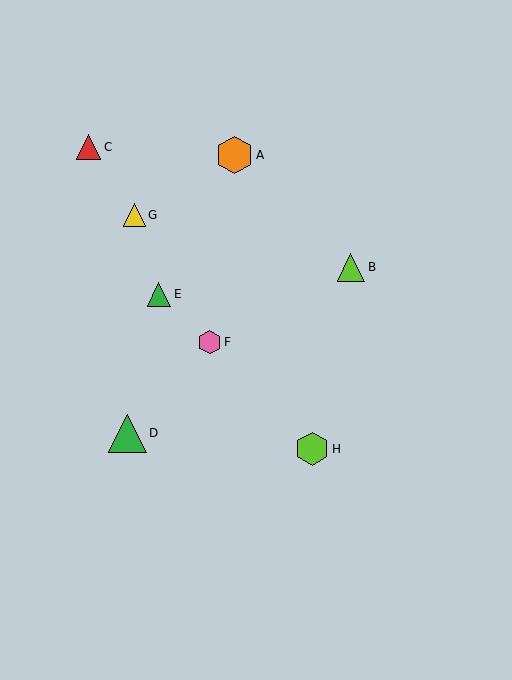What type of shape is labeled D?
Shape D is a green triangle.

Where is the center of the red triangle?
The center of the red triangle is at (88, 147).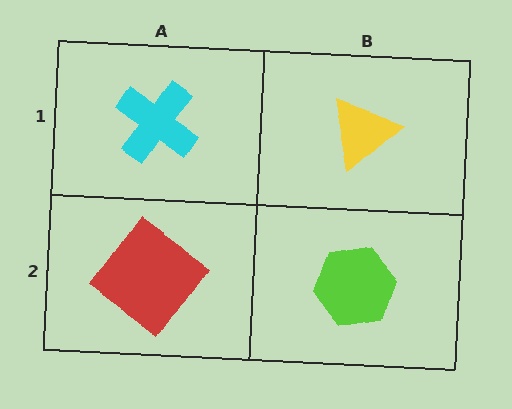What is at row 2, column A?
A red diamond.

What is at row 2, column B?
A lime hexagon.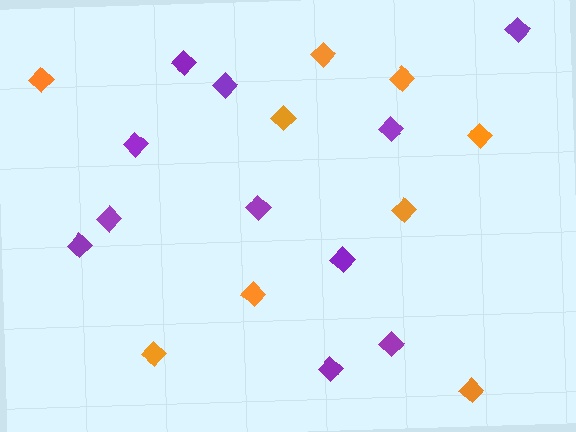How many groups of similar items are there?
There are 2 groups: one group of orange diamonds (9) and one group of purple diamonds (11).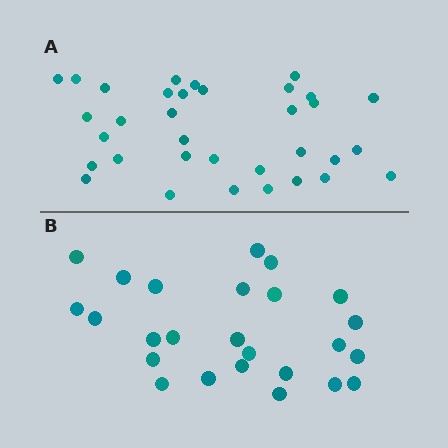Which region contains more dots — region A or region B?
Region A (the top region) has more dots.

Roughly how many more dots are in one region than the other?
Region A has roughly 8 or so more dots than region B.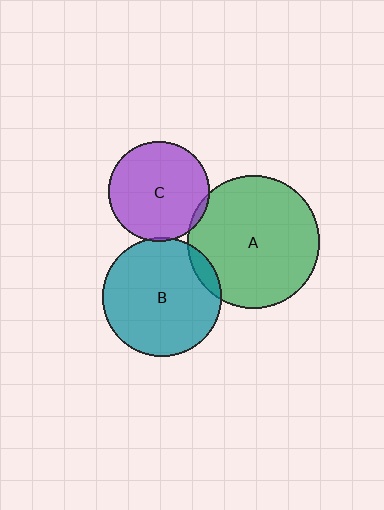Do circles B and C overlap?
Yes.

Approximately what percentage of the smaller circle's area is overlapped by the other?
Approximately 5%.